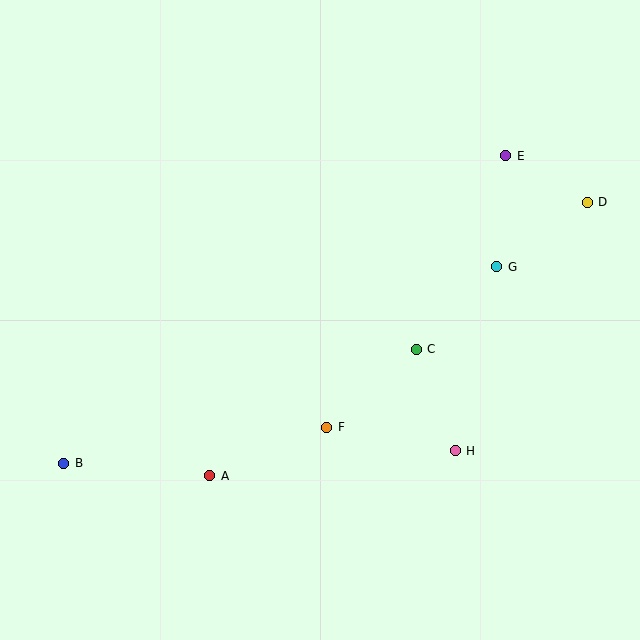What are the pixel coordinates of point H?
Point H is at (455, 451).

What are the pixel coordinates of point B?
Point B is at (64, 463).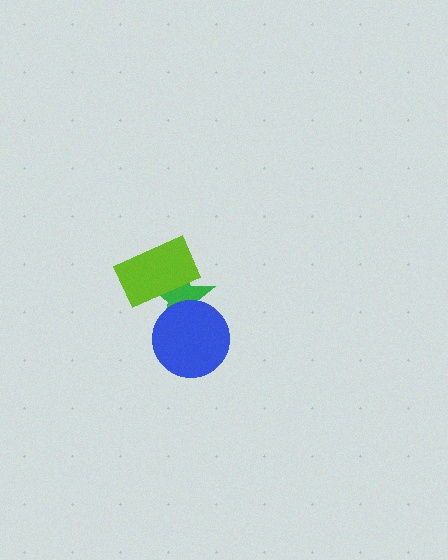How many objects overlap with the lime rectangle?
1 object overlaps with the lime rectangle.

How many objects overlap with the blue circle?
1 object overlaps with the blue circle.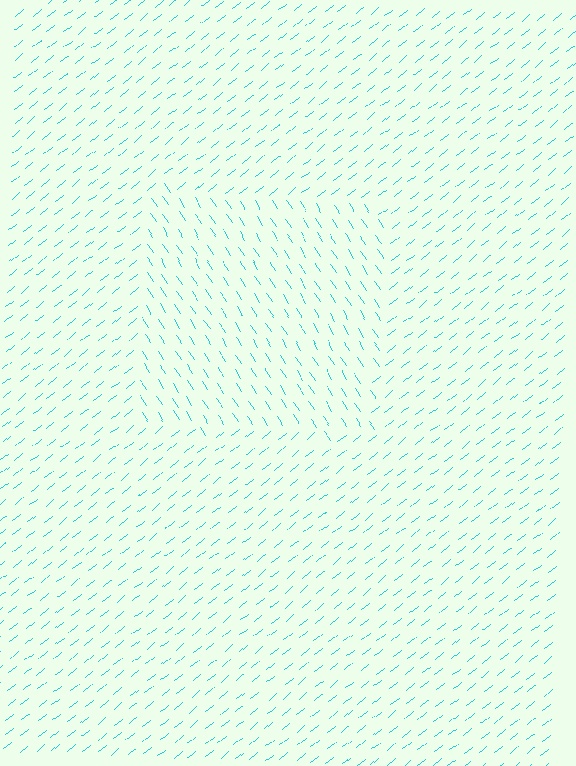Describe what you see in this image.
The image is filled with small cyan line segments. A rectangle region in the image has lines oriented differently from the surrounding lines, creating a visible texture boundary.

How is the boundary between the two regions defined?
The boundary is defined purely by a change in line orientation (approximately 85 degrees difference). All lines are the same color and thickness.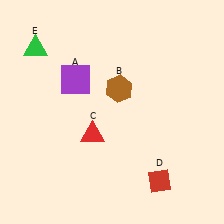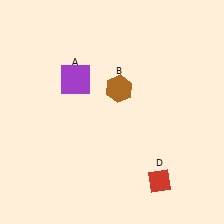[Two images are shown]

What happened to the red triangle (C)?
The red triangle (C) was removed in Image 2. It was in the bottom-left area of Image 1.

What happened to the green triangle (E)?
The green triangle (E) was removed in Image 2. It was in the top-left area of Image 1.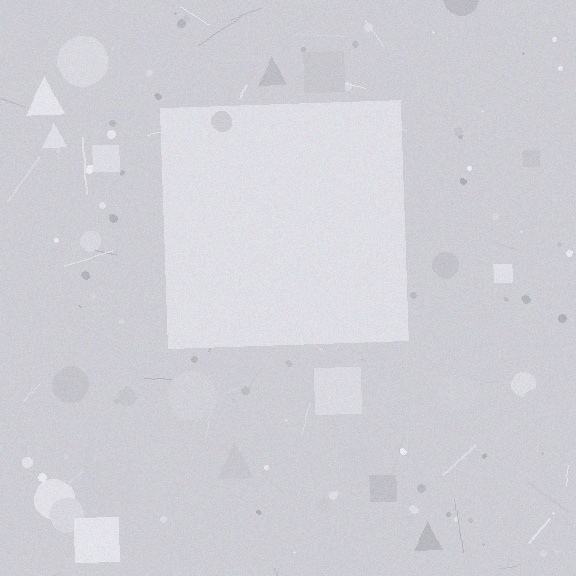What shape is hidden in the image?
A square is hidden in the image.